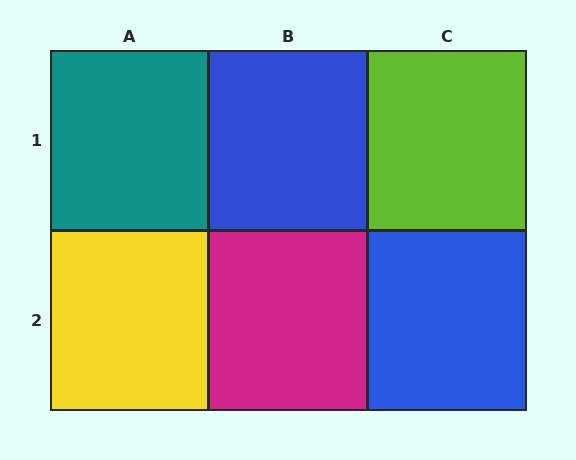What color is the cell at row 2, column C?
Blue.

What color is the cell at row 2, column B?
Magenta.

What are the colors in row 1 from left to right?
Teal, blue, lime.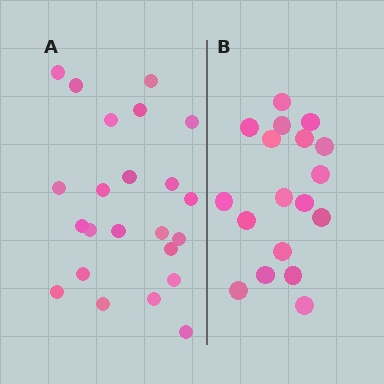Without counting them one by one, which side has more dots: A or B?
Region A (the left region) has more dots.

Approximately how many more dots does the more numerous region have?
Region A has about 5 more dots than region B.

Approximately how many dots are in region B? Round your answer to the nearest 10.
About 20 dots. (The exact count is 18, which rounds to 20.)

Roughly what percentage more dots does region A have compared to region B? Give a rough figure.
About 30% more.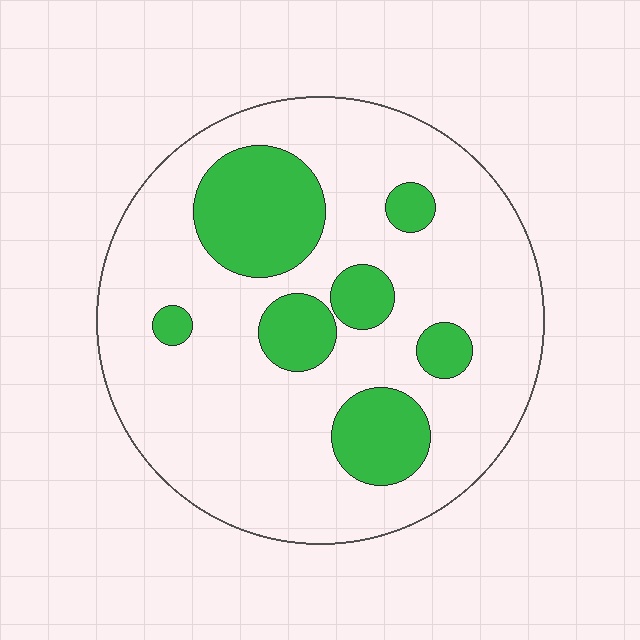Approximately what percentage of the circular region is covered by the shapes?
Approximately 25%.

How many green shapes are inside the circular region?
7.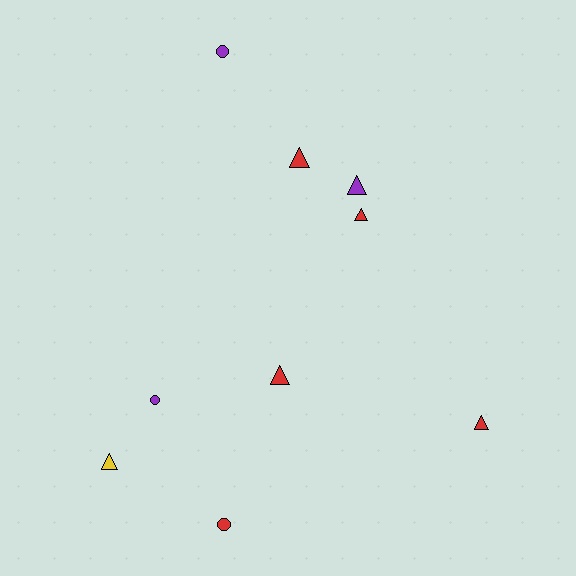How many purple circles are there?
There are 2 purple circles.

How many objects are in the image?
There are 9 objects.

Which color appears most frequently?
Red, with 5 objects.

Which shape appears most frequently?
Triangle, with 6 objects.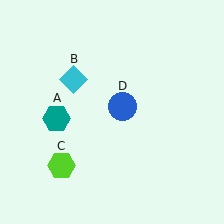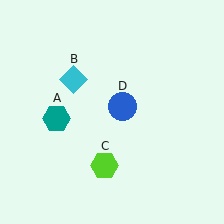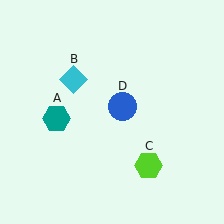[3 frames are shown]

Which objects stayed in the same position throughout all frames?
Teal hexagon (object A) and cyan diamond (object B) and blue circle (object D) remained stationary.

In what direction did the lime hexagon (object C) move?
The lime hexagon (object C) moved right.